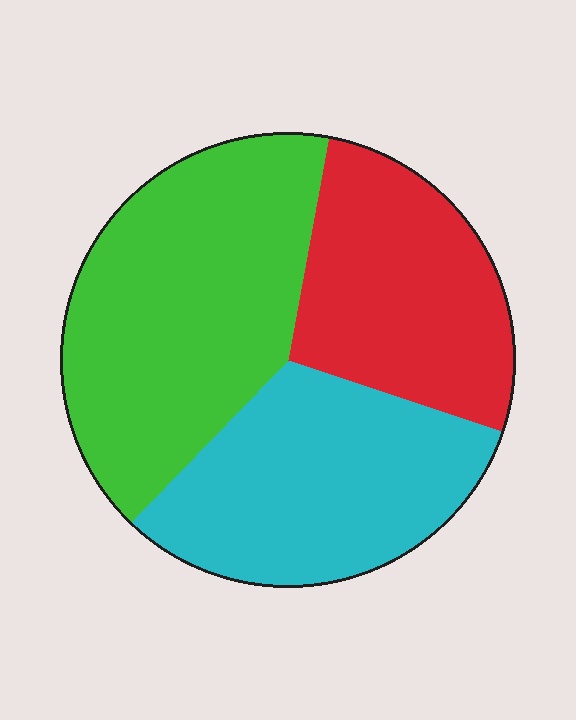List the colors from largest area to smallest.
From largest to smallest: green, cyan, red.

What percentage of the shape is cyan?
Cyan takes up between a sixth and a third of the shape.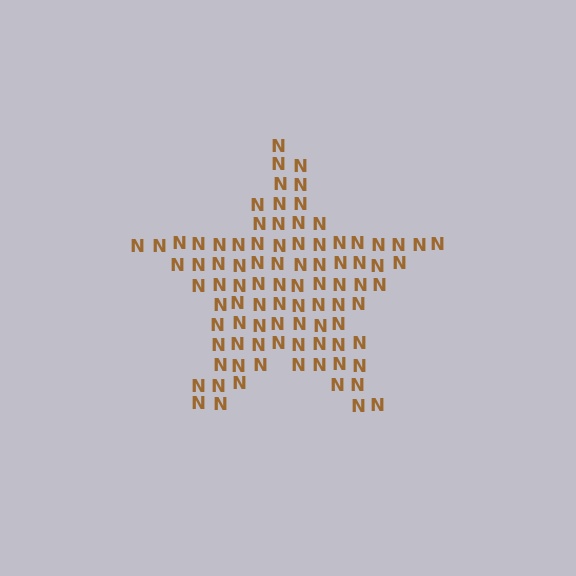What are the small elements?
The small elements are letter N's.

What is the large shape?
The large shape is a star.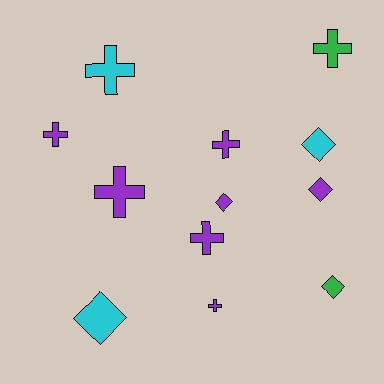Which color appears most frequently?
Purple, with 7 objects.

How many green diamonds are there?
There is 1 green diamond.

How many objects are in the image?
There are 12 objects.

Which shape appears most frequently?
Cross, with 7 objects.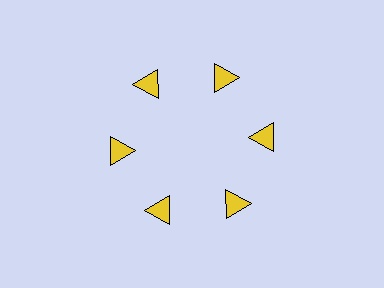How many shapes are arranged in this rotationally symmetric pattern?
There are 6 shapes, arranged in 6 groups of 1.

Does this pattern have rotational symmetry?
Yes, this pattern has 6-fold rotational symmetry. It looks the same after rotating 60 degrees around the center.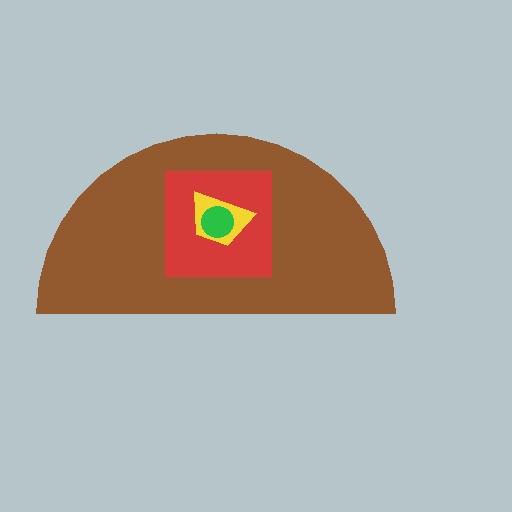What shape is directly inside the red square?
The yellow trapezoid.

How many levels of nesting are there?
4.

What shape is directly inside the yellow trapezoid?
The green circle.